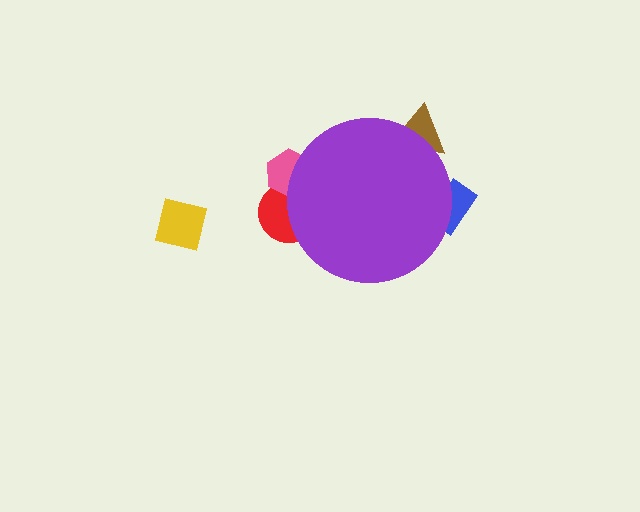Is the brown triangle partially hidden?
Yes, the brown triangle is partially hidden behind the purple circle.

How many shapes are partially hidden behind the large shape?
4 shapes are partially hidden.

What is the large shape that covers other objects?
A purple circle.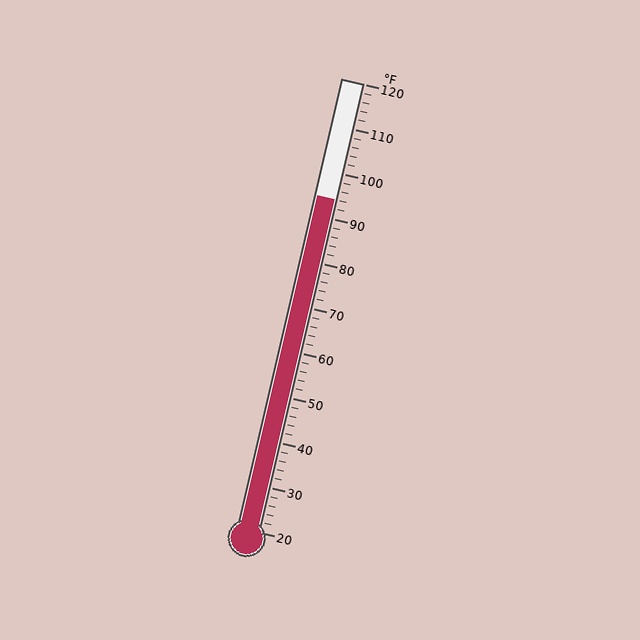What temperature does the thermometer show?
The thermometer shows approximately 94°F.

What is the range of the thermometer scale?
The thermometer scale ranges from 20°F to 120°F.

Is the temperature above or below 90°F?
The temperature is above 90°F.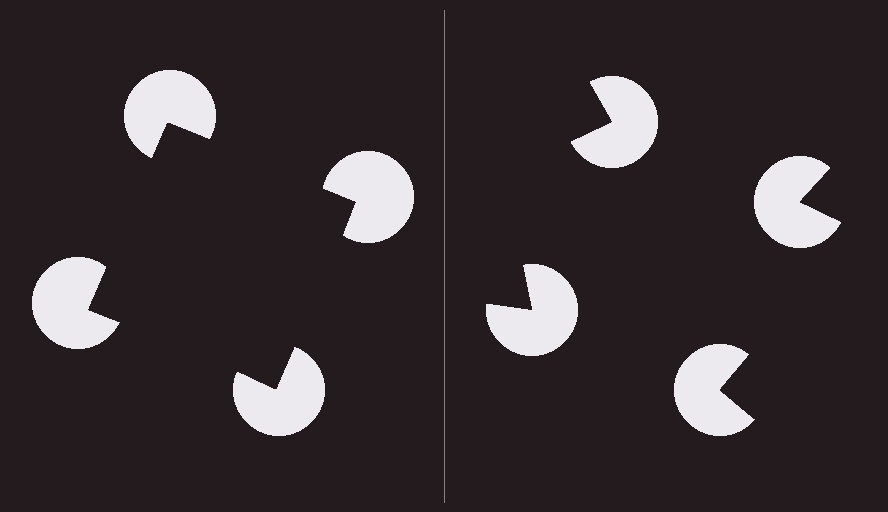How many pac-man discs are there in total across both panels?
8 — 4 on each side.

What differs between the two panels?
The pac-man discs are positioned identically on both sides; only the wedge orientations differ. On the left they align to a square; on the right they are misaligned.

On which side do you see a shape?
An illusory square appears on the left side. On the right side the wedge cuts are rotated, so no coherent shape forms.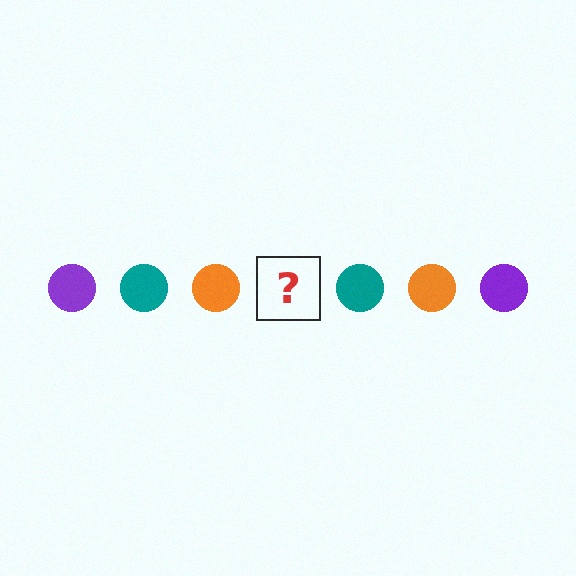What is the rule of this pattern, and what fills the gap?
The rule is that the pattern cycles through purple, teal, orange circles. The gap should be filled with a purple circle.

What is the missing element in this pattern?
The missing element is a purple circle.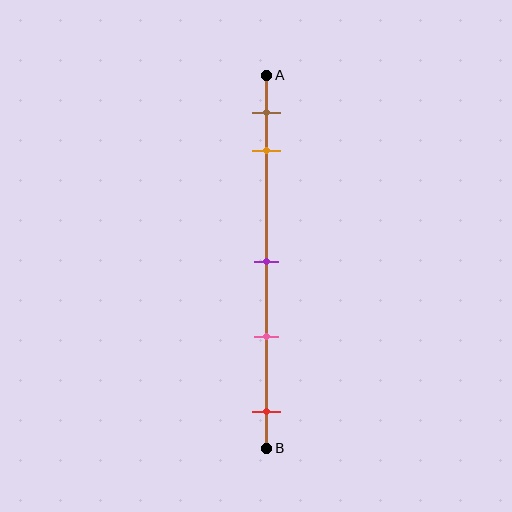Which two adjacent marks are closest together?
The brown and orange marks are the closest adjacent pair.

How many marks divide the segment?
There are 5 marks dividing the segment.